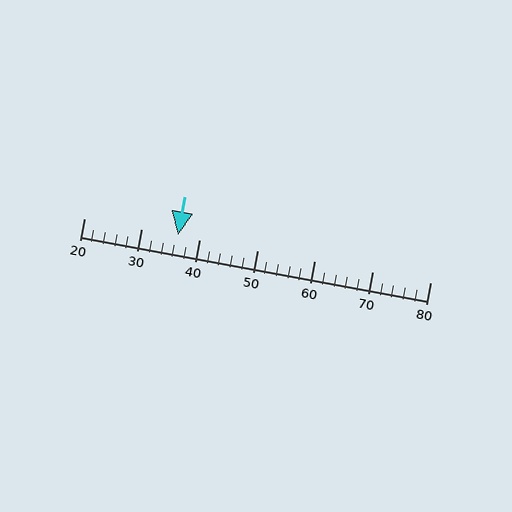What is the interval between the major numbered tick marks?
The major tick marks are spaced 10 units apart.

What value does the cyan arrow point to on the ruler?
The cyan arrow points to approximately 36.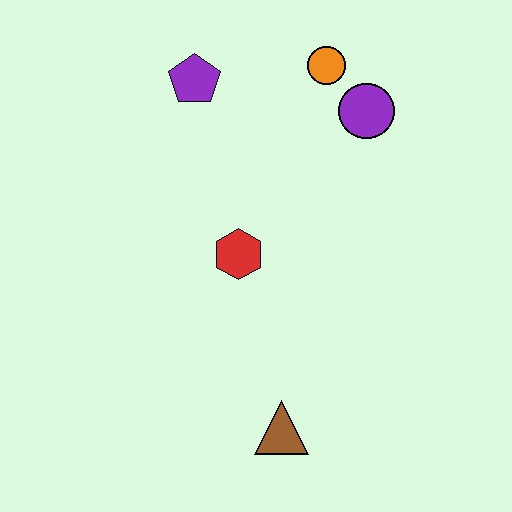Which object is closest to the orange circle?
The purple circle is closest to the orange circle.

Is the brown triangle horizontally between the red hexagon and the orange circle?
Yes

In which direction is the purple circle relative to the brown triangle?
The purple circle is above the brown triangle.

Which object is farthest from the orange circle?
The brown triangle is farthest from the orange circle.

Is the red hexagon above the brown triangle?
Yes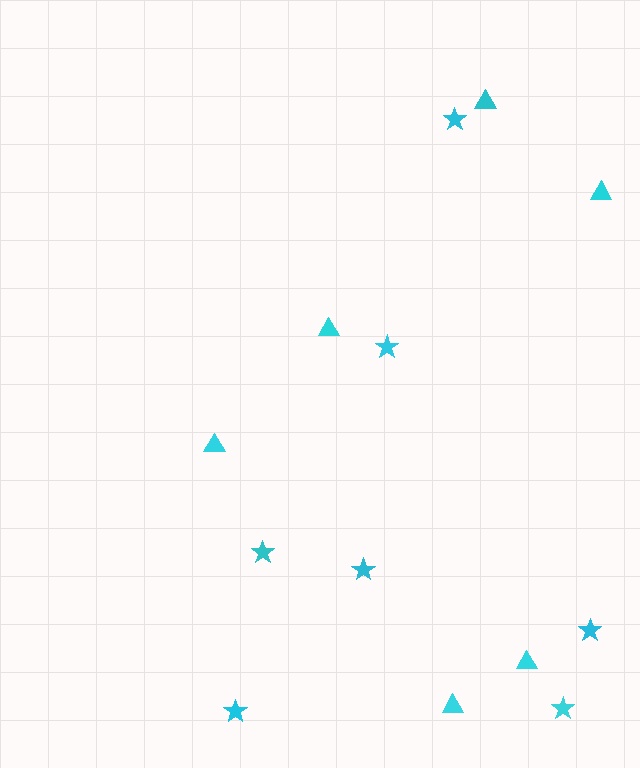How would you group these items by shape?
There are 2 groups: one group of triangles (6) and one group of stars (7).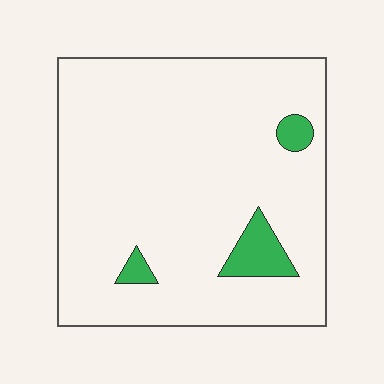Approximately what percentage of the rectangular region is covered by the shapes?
Approximately 5%.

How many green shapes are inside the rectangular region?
3.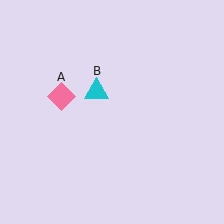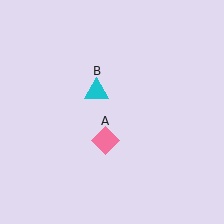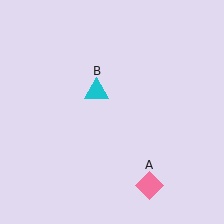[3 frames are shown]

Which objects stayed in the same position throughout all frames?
Cyan triangle (object B) remained stationary.